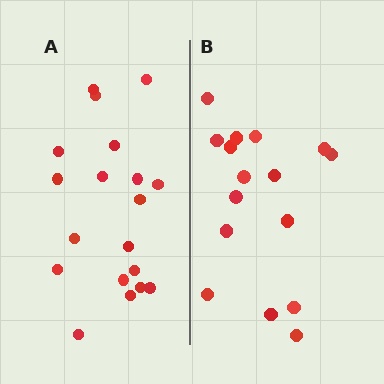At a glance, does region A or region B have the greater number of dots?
Region A (the left region) has more dots.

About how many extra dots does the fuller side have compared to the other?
Region A has just a few more — roughly 2 or 3 more dots than region B.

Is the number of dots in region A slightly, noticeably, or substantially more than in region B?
Region A has only slightly more — the two regions are fairly close. The ratio is roughly 1.2 to 1.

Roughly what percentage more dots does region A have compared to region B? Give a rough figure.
About 20% more.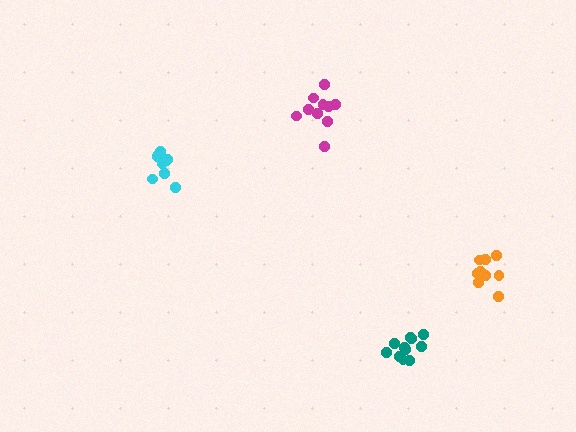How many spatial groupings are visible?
There are 4 spatial groupings.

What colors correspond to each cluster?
The clusters are colored: cyan, orange, magenta, teal.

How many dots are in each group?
Group 1: 9 dots, Group 2: 9 dots, Group 3: 10 dots, Group 4: 11 dots (39 total).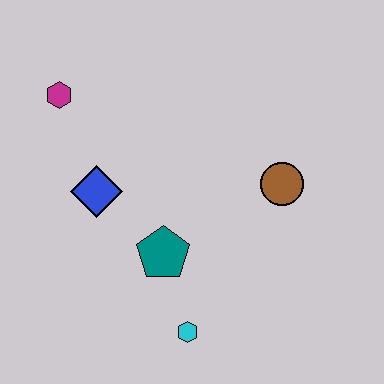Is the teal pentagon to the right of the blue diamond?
Yes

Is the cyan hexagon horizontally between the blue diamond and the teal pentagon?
No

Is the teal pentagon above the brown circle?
No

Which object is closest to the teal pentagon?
The cyan hexagon is closest to the teal pentagon.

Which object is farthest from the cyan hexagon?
The magenta hexagon is farthest from the cyan hexagon.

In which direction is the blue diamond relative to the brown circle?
The blue diamond is to the left of the brown circle.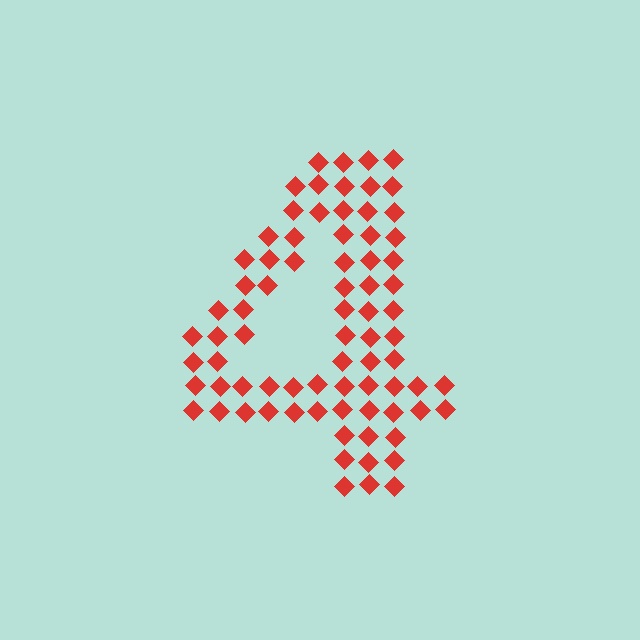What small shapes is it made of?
It is made of small diamonds.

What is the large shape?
The large shape is the digit 4.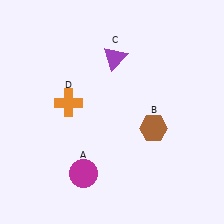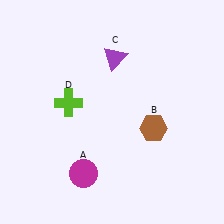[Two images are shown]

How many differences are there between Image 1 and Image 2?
There is 1 difference between the two images.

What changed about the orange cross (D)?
In Image 1, D is orange. In Image 2, it changed to lime.